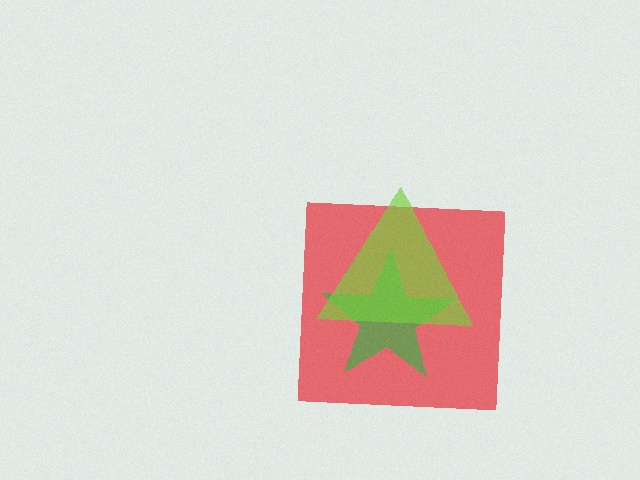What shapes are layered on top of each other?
The layered shapes are: a red square, a green star, a lime triangle.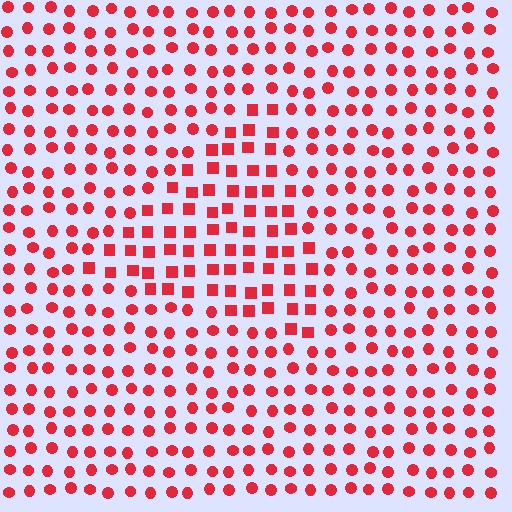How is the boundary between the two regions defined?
The boundary is defined by a change in element shape: squares inside vs. circles outside. All elements share the same color and spacing.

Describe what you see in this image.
The image is filled with small red elements arranged in a uniform grid. A triangle-shaped region contains squares, while the surrounding area contains circles. The boundary is defined purely by the change in element shape.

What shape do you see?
I see a triangle.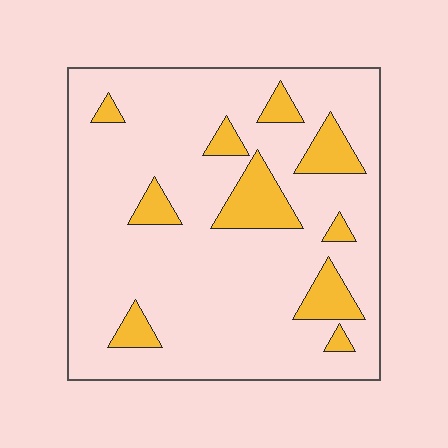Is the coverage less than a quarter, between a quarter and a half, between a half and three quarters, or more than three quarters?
Less than a quarter.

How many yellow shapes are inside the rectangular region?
10.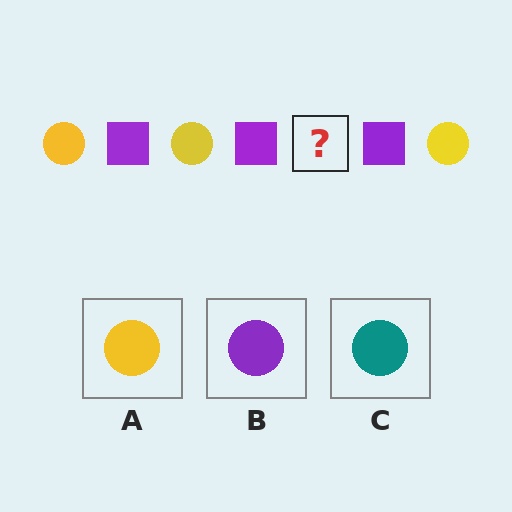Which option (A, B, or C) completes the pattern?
A.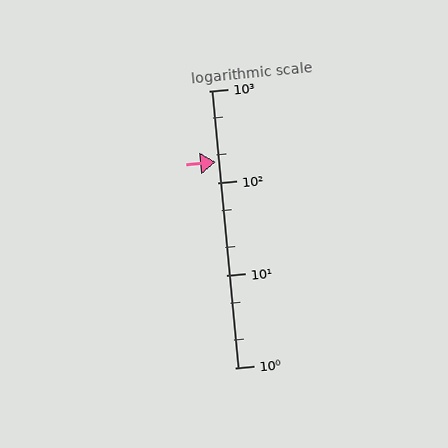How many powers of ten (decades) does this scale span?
The scale spans 3 decades, from 1 to 1000.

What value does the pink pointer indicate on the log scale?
The pointer indicates approximately 170.